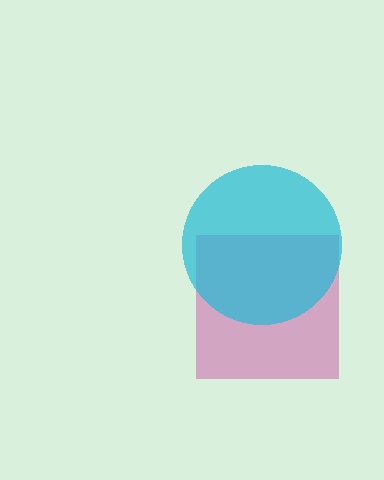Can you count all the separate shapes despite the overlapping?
Yes, there are 2 separate shapes.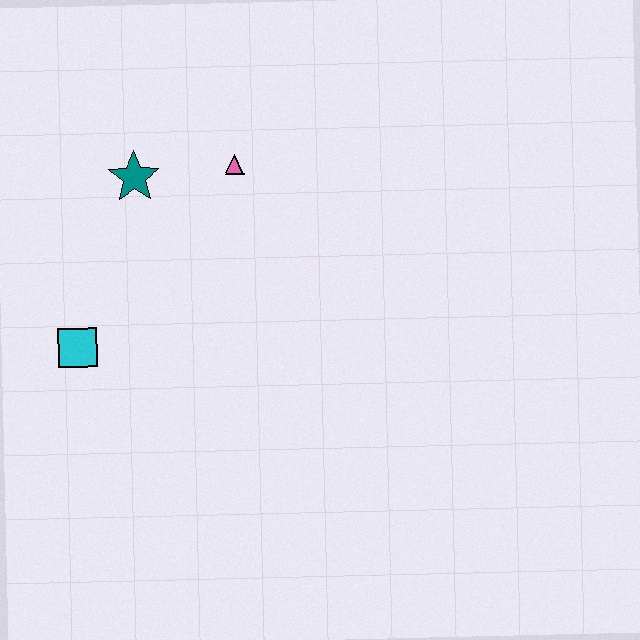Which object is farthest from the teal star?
The cyan square is farthest from the teal star.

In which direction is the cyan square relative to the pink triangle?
The cyan square is below the pink triangle.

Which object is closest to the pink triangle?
The teal star is closest to the pink triangle.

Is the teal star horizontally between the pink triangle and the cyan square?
Yes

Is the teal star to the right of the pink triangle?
No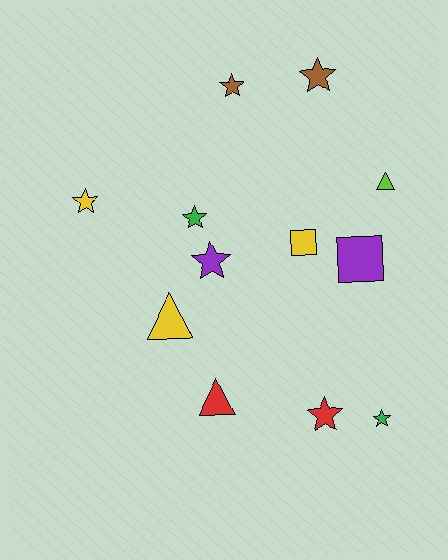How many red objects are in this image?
There are 2 red objects.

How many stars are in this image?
There are 7 stars.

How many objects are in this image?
There are 12 objects.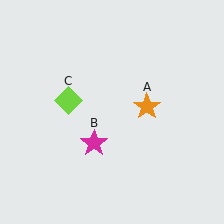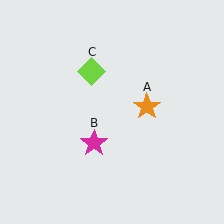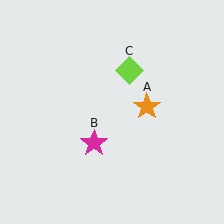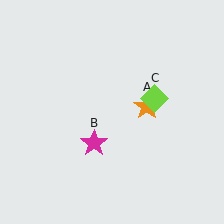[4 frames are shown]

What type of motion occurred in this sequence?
The lime diamond (object C) rotated clockwise around the center of the scene.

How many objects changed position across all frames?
1 object changed position: lime diamond (object C).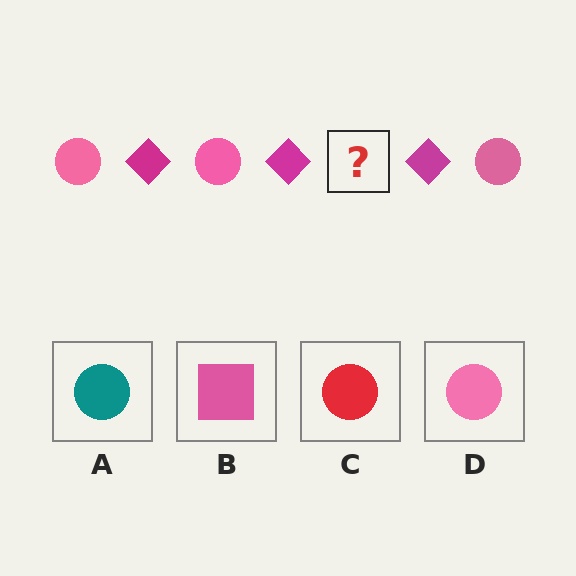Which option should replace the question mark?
Option D.